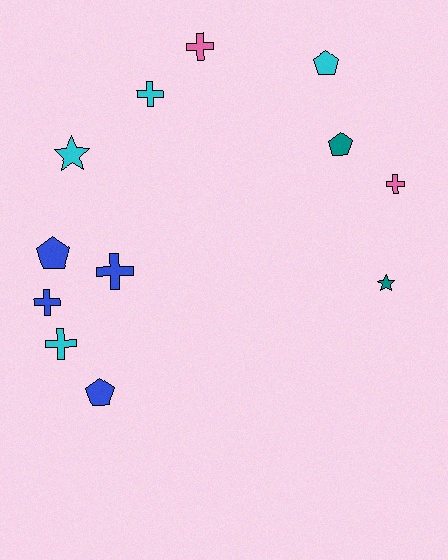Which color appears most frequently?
Cyan, with 4 objects.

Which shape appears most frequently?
Cross, with 6 objects.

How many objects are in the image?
There are 12 objects.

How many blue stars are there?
There are no blue stars.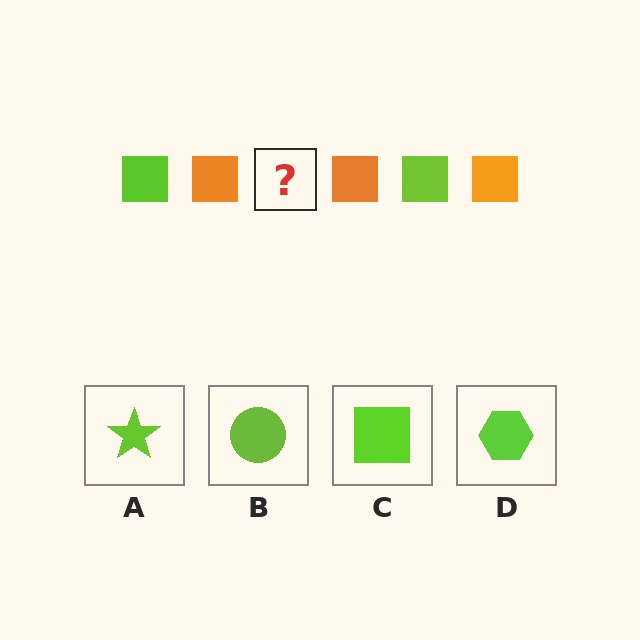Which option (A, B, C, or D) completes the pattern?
C.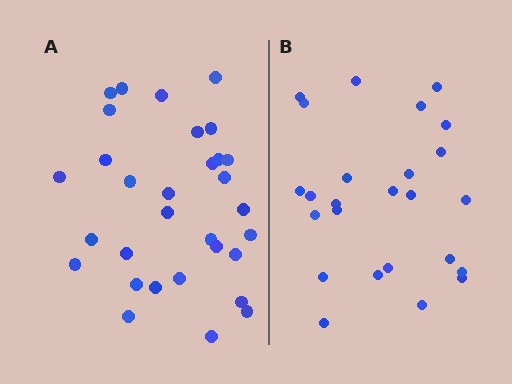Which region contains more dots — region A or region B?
Region A (the left region) has more dots.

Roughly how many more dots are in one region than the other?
Region A has about 6 more dots than region B.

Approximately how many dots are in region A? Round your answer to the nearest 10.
About 30 dots. (The exact count is 31, which rounds to 30.)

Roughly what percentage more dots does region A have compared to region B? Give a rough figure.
About 25% more.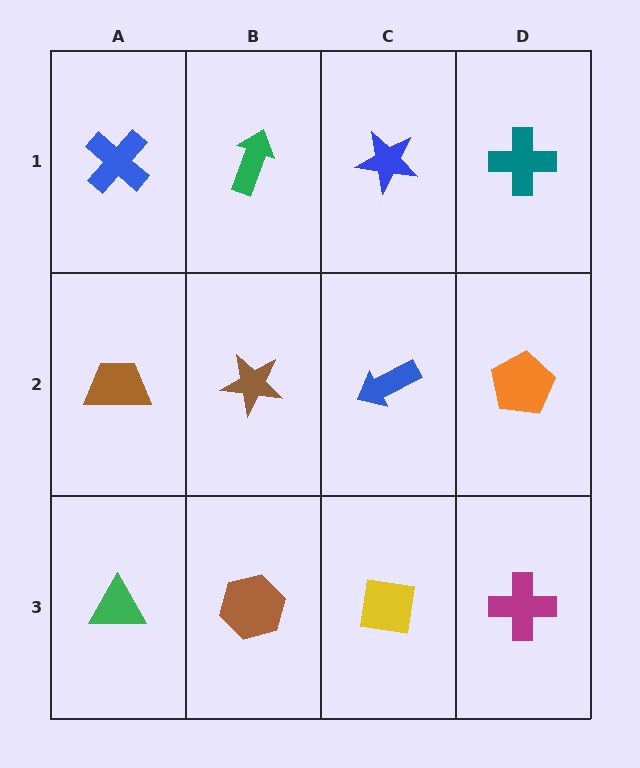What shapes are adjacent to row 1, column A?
A brown trapezoid (row 2, column A), a green arrow (row 1, column B).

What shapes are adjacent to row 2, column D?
A teal cross (row 1, column D), a magenta cross (row 3, column D), a blue arrow (row 2, column C).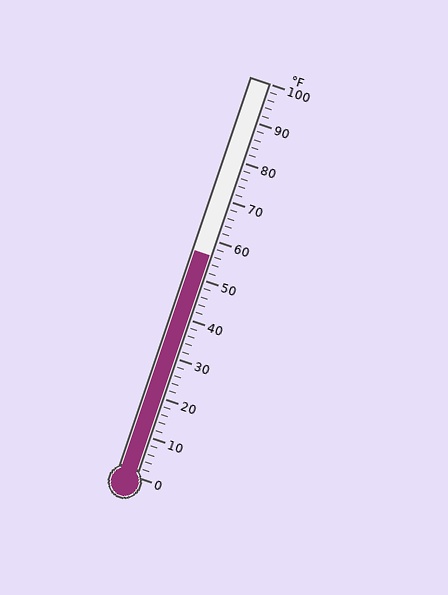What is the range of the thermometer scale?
The thermometer scale ranges from 0°F to 100°F.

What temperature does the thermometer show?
The thermometer shows approximately 56°F.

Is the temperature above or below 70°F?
The temperature is below 70°F.